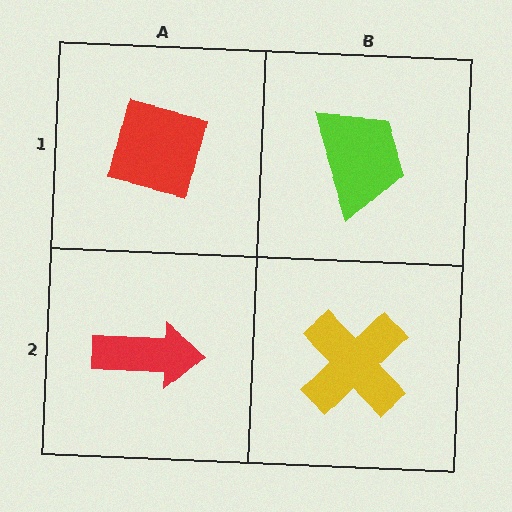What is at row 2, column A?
A red arrow.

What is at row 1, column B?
A lime trapezoid.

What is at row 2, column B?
A yellow cross.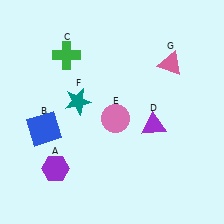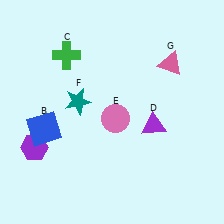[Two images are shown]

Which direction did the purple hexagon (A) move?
The purple hexagon (A) moved left.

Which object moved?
The purple hexagon (A) moved left.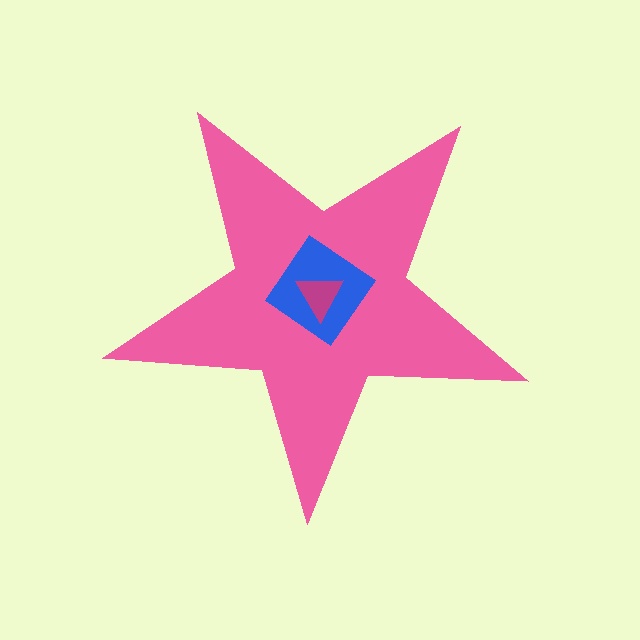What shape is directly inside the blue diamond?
The magenta triangle.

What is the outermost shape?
The pink star.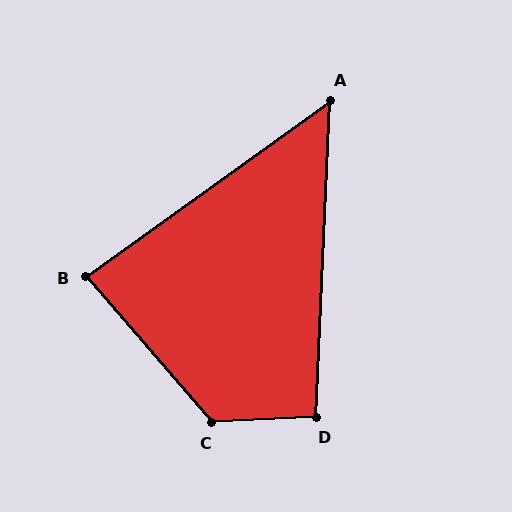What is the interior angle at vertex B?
Approximately 85 degrees (acute).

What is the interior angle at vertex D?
Approximately 95 degrees (obtuse).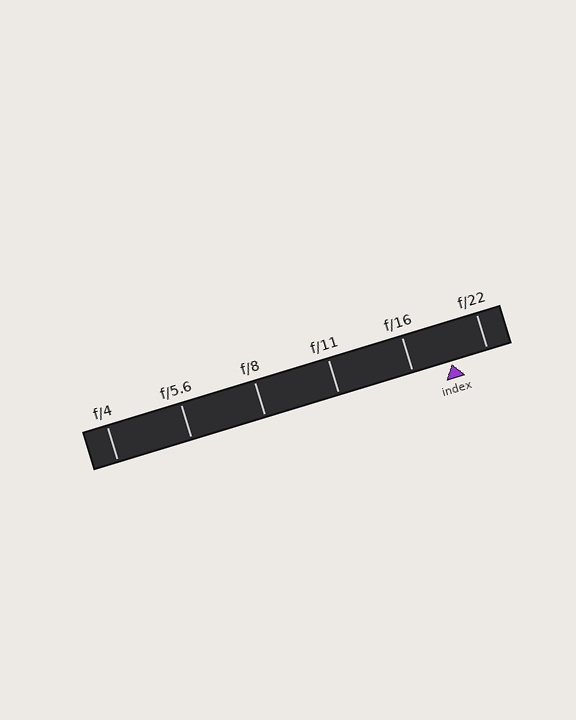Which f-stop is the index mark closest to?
The index mark is closest to f/22.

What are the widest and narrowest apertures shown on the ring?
The widest aperture shown is f/4 and the narrowest is f/22.